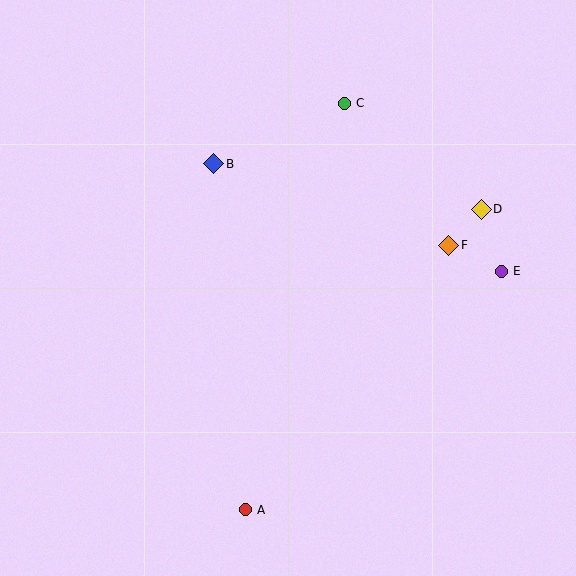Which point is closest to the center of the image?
Point B at (214, 164) is closest to the center.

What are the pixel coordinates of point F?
Point F is at (449, 245).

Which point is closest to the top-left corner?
Point B is closest to the top-left corner.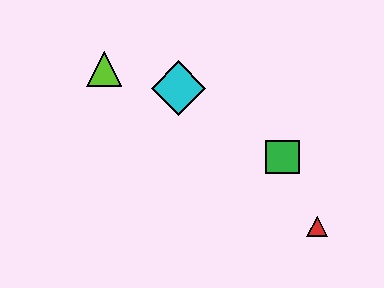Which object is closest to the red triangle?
The green square is closest to the red triangle.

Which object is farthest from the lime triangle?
The red triangle is farthest from the lime triangle.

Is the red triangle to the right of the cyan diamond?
Yes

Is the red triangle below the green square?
Yes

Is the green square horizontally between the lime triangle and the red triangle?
Yes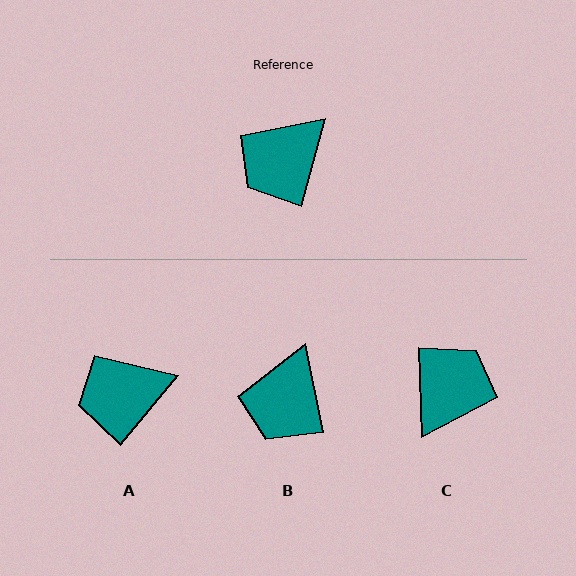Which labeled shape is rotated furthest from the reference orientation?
C, about 164 degrees away.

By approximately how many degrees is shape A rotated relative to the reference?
Approximately 25 degrees clockwise.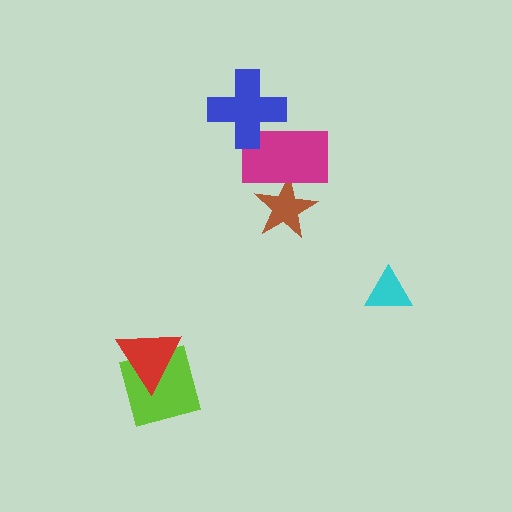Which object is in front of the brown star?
The magenta rectangle is in front of the brown star.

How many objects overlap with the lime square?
1 object overlaps with the lime square.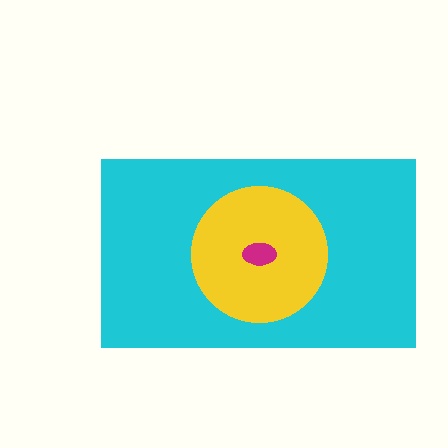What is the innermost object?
The magenta ellipse.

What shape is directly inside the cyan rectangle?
The yellow circle.